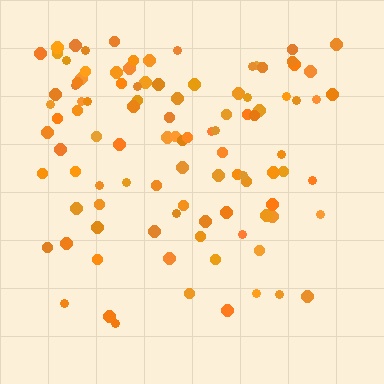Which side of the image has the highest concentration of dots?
The top.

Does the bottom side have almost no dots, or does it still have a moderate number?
Still a moderate number, just noticeably fewer than the top.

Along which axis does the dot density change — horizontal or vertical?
Vertical.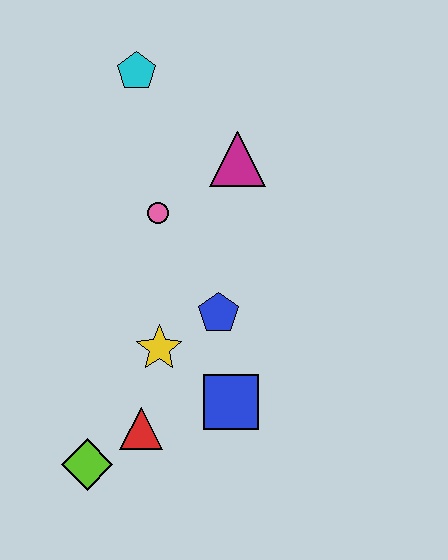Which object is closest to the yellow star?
The blue pentagon is closest to the yellow star.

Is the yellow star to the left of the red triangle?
No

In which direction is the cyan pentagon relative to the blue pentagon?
The cyan pentagon is above the blue pentagon.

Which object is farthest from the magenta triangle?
The lime diamond is farthest from the magenta triangle.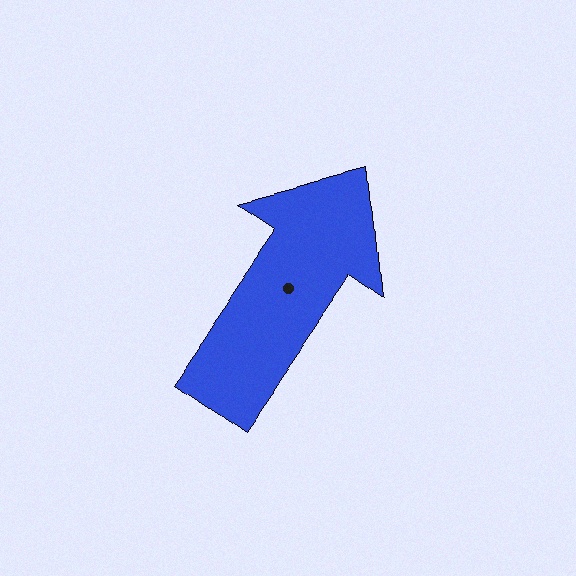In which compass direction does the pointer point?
Northeast.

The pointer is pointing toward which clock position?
Roughly 1 o'clock.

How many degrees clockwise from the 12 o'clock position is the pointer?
Approximately 35 degrees.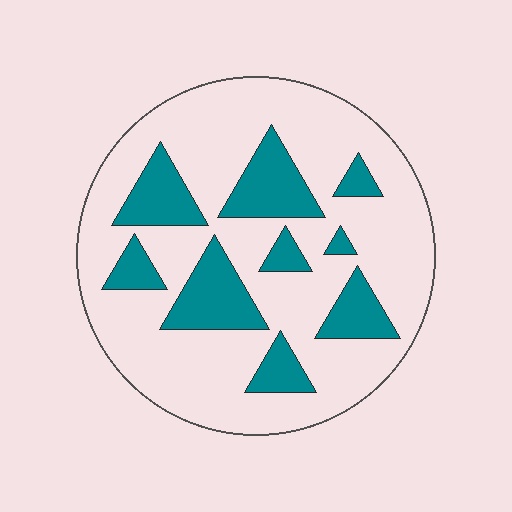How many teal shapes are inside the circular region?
9.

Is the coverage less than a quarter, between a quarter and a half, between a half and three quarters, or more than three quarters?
Less than a quarter.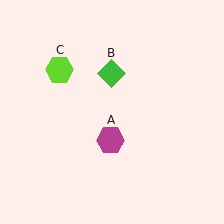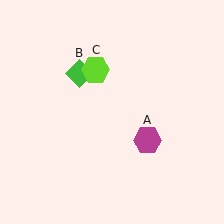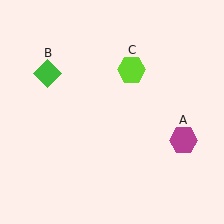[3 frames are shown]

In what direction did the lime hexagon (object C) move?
The lime hexagon (object C) moved right.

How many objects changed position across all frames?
3 objects changed position: magenta hexagon (object A), green diamond (object B), lime hexagon (object C).